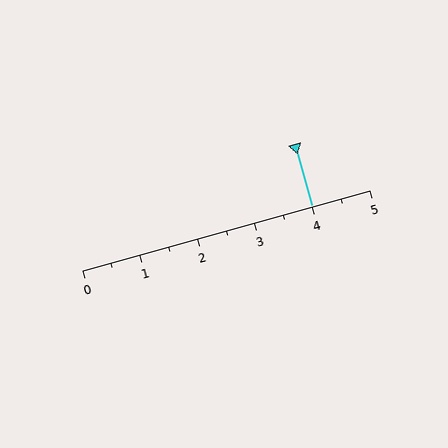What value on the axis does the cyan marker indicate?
The marker indicates approximately 4.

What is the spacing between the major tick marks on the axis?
The major ticks are spaced 1 apart.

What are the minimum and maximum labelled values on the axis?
The axis runs from 0 to 5.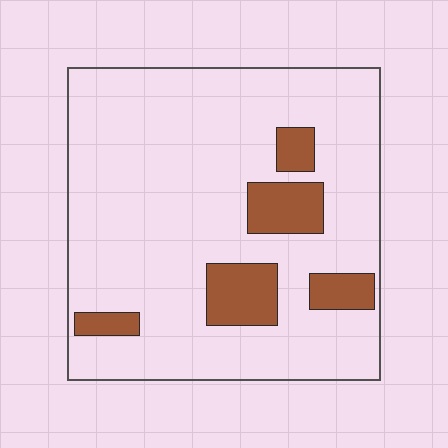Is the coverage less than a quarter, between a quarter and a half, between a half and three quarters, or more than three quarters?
Less than a quarter.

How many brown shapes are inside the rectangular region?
5.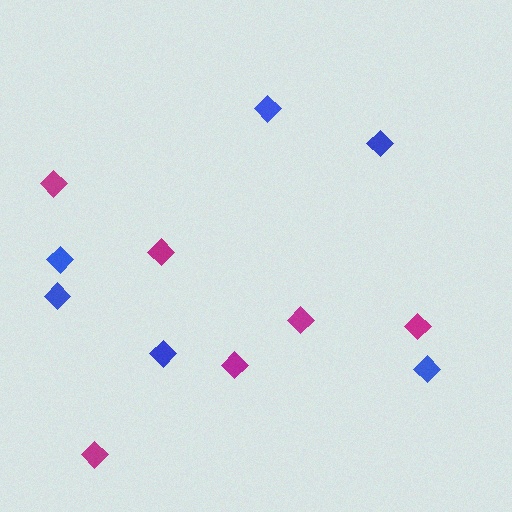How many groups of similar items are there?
There are 2 groups: one group of blue diamonds (6) and one group of magenta diamonds (6).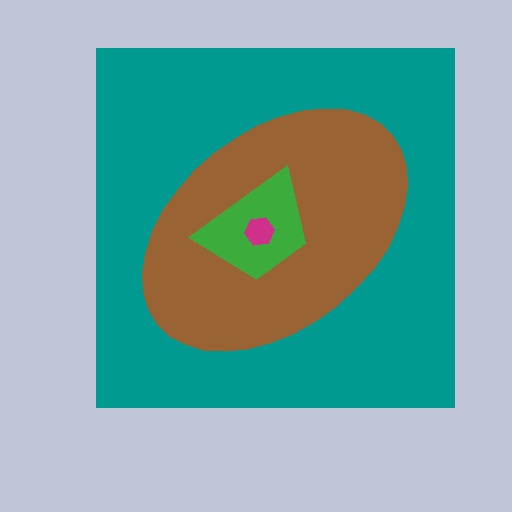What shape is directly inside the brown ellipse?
The green trapezoid.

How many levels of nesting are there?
4.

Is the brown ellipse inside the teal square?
Yes.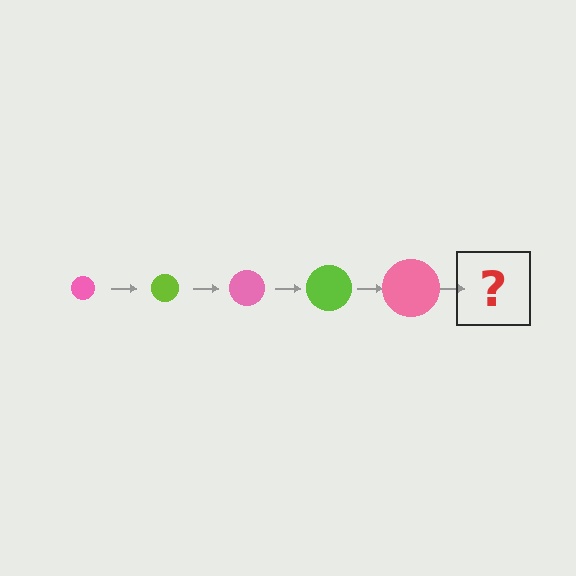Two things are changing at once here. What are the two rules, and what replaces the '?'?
The two rules are that the circle grows larger each step and the color cycles through pink and lime. The '?' should be a lime circle, larger than the previous one.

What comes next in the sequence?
The next element should be a lime circle, larger than the previous one.